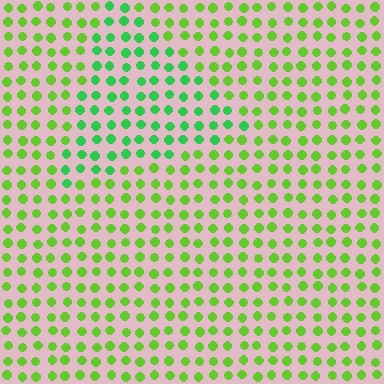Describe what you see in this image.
The image is filled with small lime elements in a uniform arrangement. A triangle-shaped region is visible where the elements are tinted to a slightly different hue, forming a subtle color boundary.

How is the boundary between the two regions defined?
The boundary is defined purely by a slight shift in hue (about 33 degrees). Spacing, size, and orientation are identical on both sides.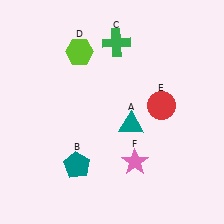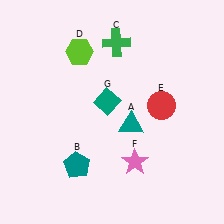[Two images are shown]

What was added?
A teal diamond (G) was added in Image 2.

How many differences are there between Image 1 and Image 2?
There is 1 difference between the two images.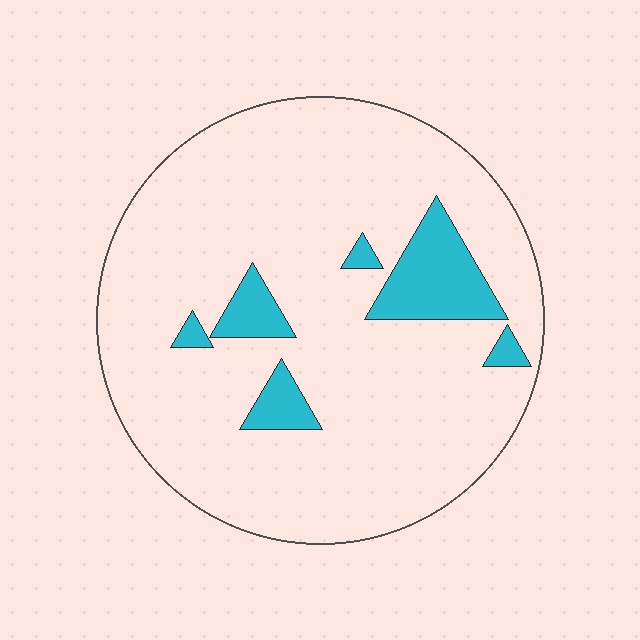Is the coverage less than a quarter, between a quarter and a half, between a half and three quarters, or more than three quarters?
Less than a quarter.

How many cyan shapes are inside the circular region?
6.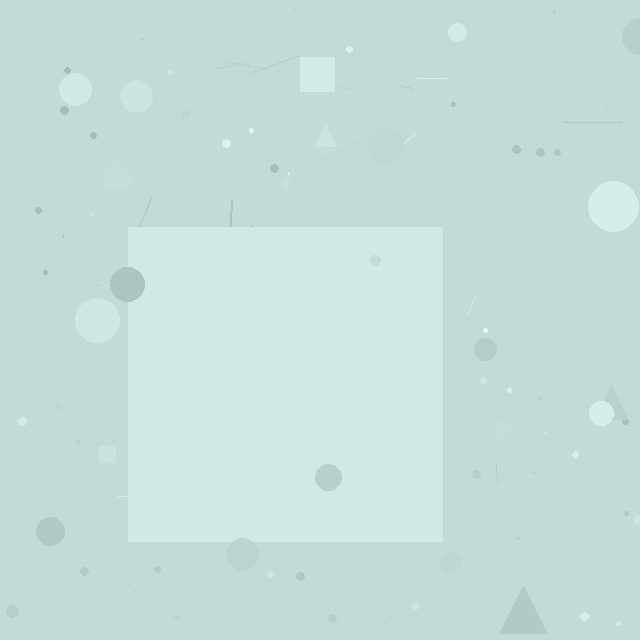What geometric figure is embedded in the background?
A square is embedded in the background.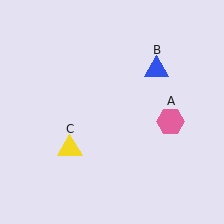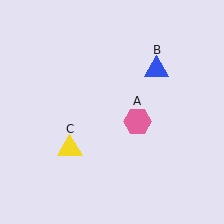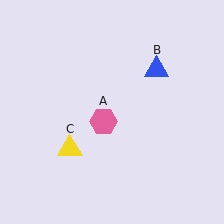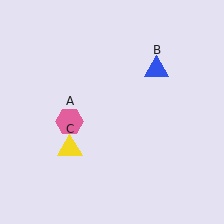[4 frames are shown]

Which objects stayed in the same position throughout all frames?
Blue triangle (object B) and yellow triangle (object C) remained stationary.